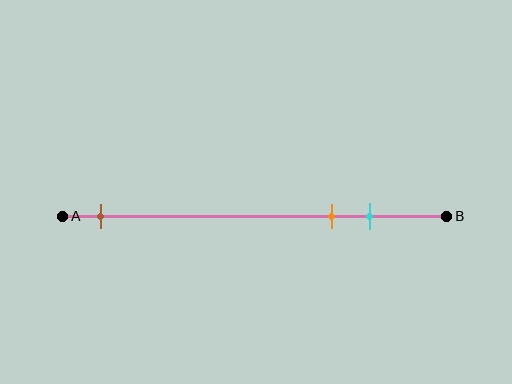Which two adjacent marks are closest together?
The orange and cyan marks are the closest adjacent pair.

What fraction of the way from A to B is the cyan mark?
The cyan mark is approximately 80% (0.8) of the way from A to B.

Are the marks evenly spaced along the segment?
No, the marks are not evenly spaced.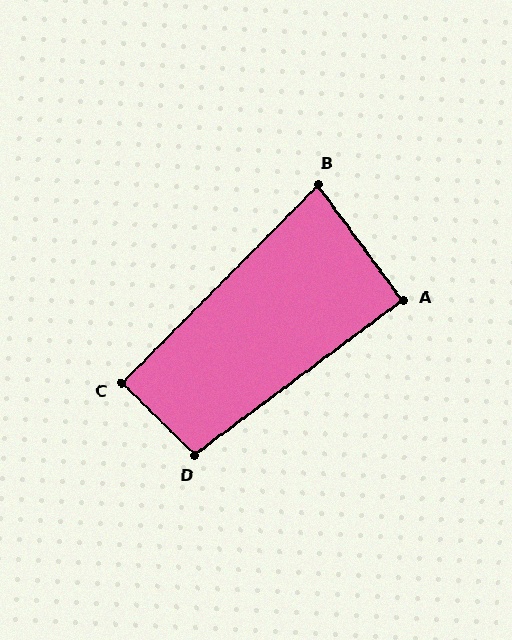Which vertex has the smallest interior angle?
B, at approximately 81 degrees.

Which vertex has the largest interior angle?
D, at approximately 99 degrees.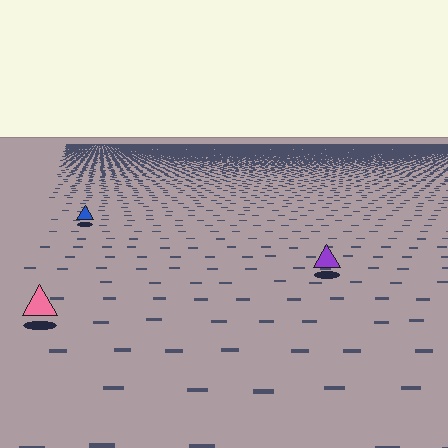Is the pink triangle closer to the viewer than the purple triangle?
Yes. The pink triangle is closer — you can tell from the texture gradient: the ground texture is coarser near it.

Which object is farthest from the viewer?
The blue triangle is farthest from the viewer. It appears smaller and the ground texture around it is denser.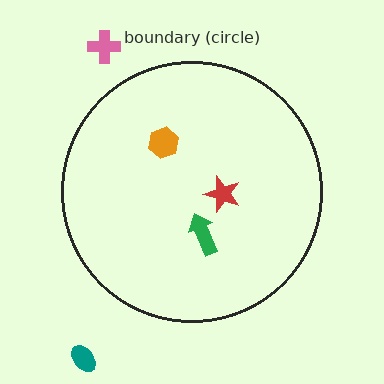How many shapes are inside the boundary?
3 inside, 2 outside.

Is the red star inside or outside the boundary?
Inside.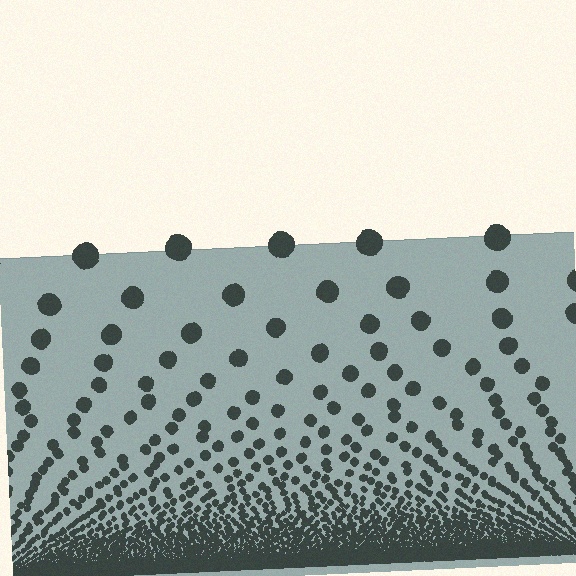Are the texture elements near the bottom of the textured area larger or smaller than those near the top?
Smaller. The gradient is inverted — elements near the bottom are smaller and denser.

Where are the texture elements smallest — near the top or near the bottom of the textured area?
Near the bottom.